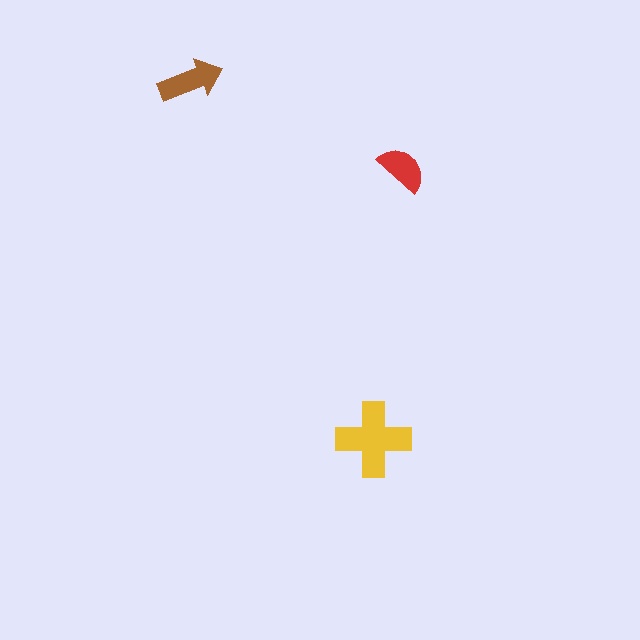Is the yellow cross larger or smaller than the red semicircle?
Larger.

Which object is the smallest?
The red semicircle.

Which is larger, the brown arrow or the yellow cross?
The yellow cross.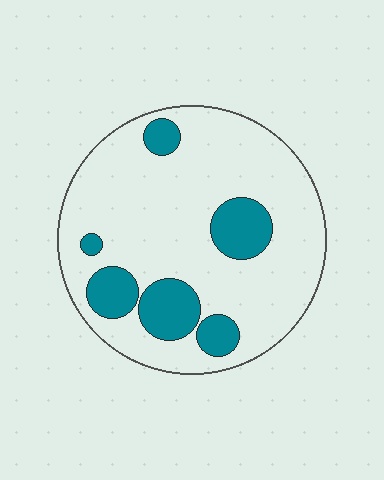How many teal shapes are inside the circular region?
6.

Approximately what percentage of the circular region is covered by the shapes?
Approximately 20%.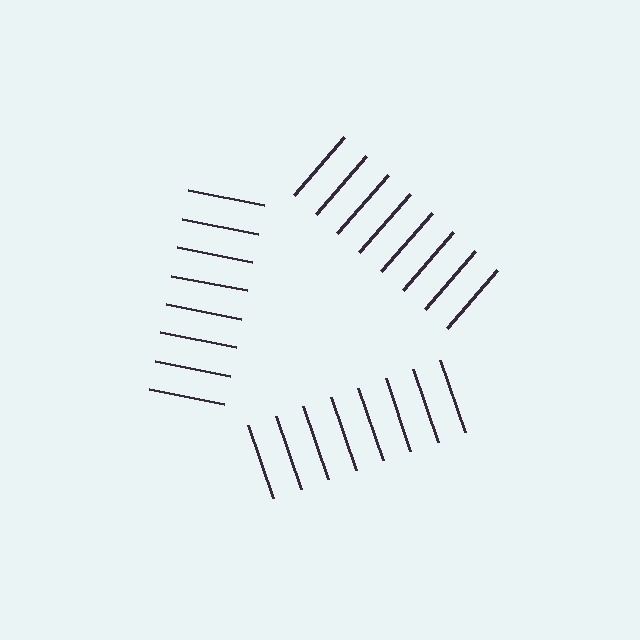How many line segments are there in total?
24 — 8 along each of the 3 edges.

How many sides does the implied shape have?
3 sides — the line-ends trace a triangle.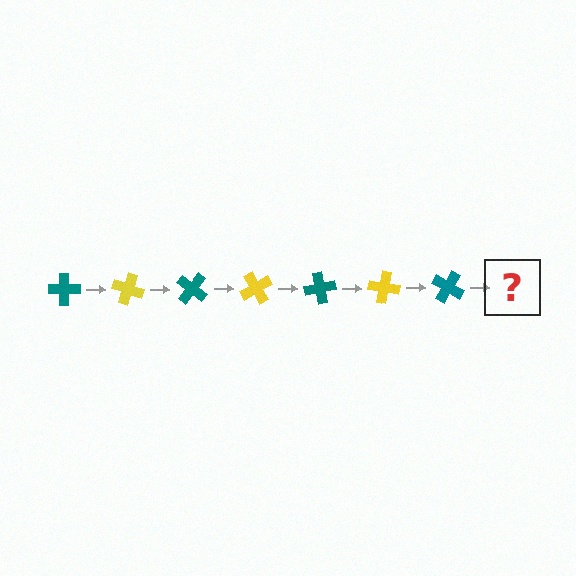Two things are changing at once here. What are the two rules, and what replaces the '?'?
The two rules are that it rotates 20 degrees each step and the color cycles through teal and yellow. The '?' should be a yellow cross, rotated 140 degrees from the start.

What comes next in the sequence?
The next element should be a yellow cross, rotated 140 degrees from the start.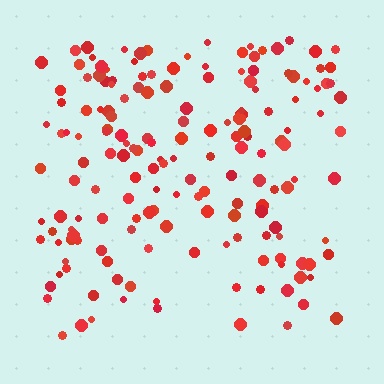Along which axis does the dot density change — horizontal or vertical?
Vertical.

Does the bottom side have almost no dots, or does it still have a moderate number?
Still a moderate number, just noticeably fewer than the top.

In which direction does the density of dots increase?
From bottom to top, with the top side densest.